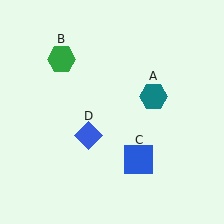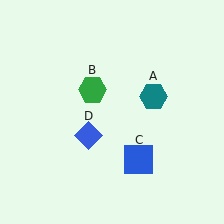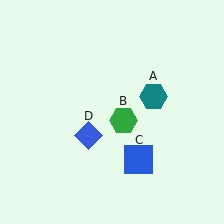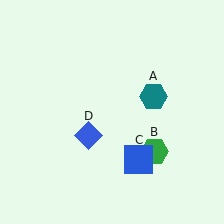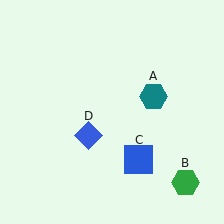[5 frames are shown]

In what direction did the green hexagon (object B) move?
The green hexagon (object B) moved down and to the right.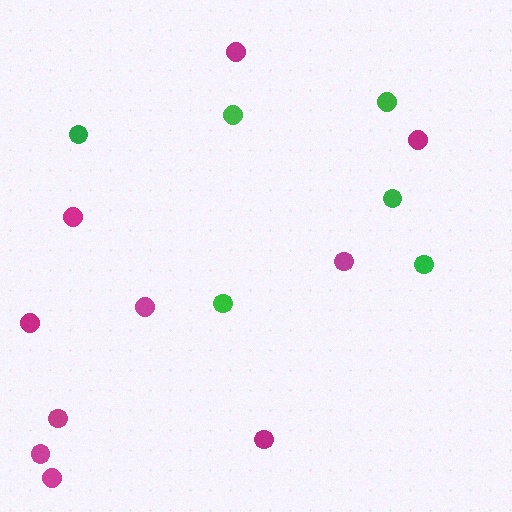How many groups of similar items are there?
There are 2 groups: one group of green circles (6) and one group of magenta circles (10).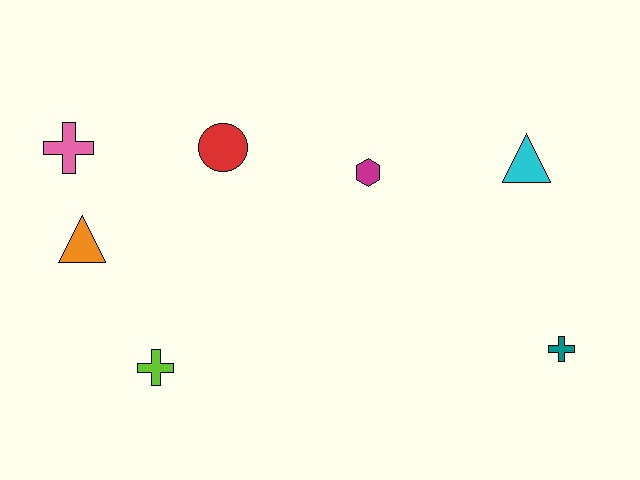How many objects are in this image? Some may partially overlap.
There are 7 objects.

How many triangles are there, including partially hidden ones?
There are 2 triangles.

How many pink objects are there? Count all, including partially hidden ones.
There is 1 pink object.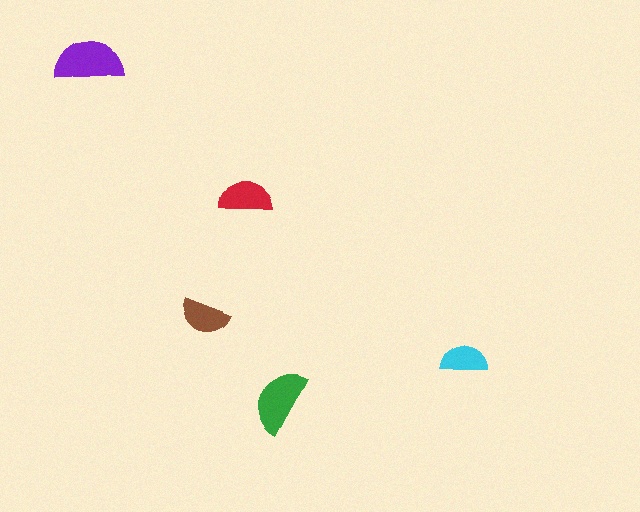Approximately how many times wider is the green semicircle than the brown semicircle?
About 1.5 times wider.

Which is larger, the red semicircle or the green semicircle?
The green one.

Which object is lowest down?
The green semicircle is bottommost.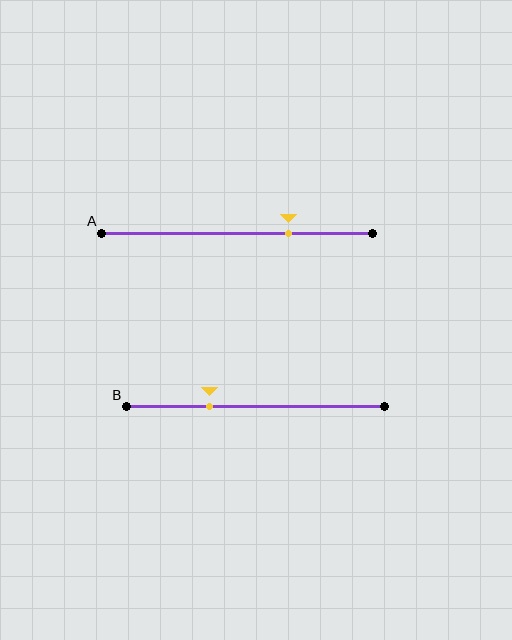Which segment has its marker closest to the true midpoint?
Segment B has its marker closest to the true midpoint.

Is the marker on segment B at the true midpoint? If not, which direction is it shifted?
No, the marker on segment B is shifted to the left by about 18% of the segment length.